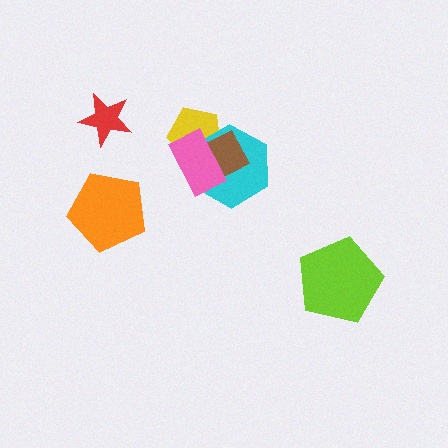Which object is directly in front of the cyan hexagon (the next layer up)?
The brown diamond is directly in front of the cyan hexagon.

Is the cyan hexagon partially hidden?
Yes, it is partially covered by another shape.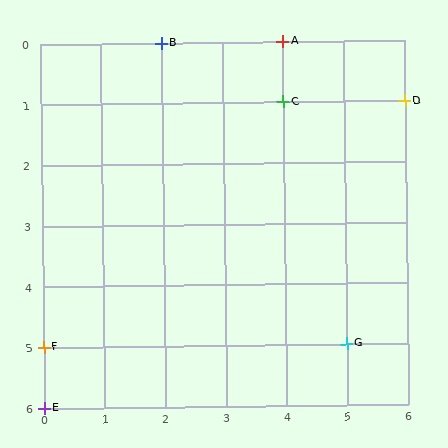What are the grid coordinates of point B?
Point B is at grid coordinates (2, 0).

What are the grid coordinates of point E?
Point E is at grid coordinates (0, 6).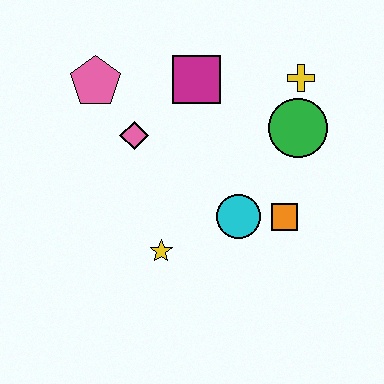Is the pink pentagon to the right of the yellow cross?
No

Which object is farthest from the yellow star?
The yellow cross is farthest from the yellow star.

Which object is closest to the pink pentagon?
The pink diamond is closest to the pink pentagon.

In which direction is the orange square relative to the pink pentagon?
The orange square is to the right of the pink pentagon.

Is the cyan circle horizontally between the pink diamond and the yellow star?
No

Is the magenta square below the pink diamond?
No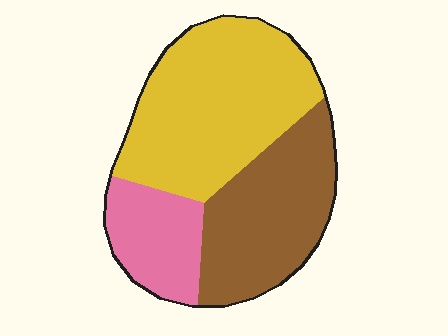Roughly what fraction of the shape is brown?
Brown covers around 35% of the shape.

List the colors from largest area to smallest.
From largest to smallest: yellow, brown, pink.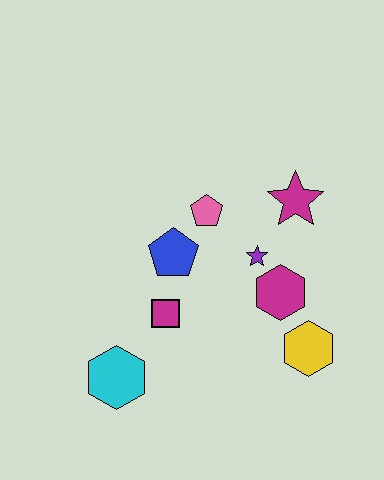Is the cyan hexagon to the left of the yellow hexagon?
Yes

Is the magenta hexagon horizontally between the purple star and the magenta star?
Yes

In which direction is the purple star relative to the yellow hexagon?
The purple star is above the yellow hexagon.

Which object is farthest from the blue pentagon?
The yellow hexagon is farthest from the blue pentagon.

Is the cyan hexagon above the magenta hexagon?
No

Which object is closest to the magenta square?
The blue pentagon is closest to the magenta square.